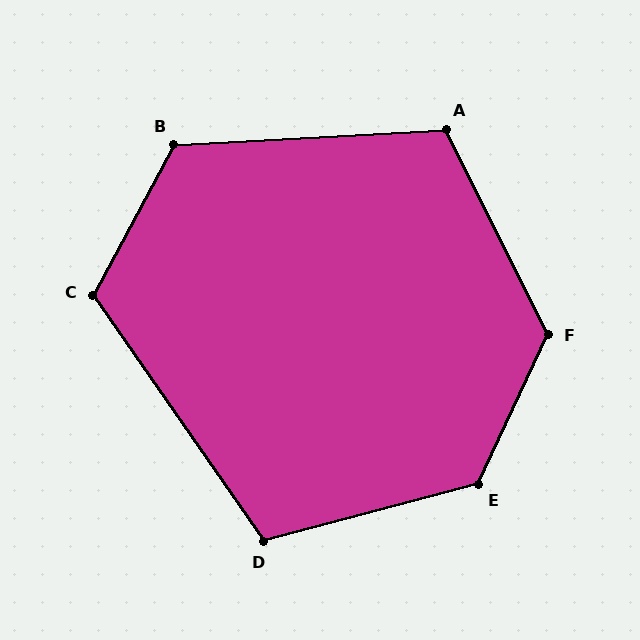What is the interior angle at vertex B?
Approximately 121 degrees (obtuse).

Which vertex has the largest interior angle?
E, at approximately 130 degrees.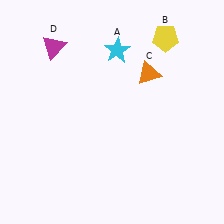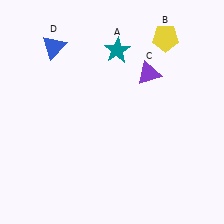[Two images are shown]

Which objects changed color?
A changed from cyan to teal. C changed from orange to purple. D changed from magenta to blue.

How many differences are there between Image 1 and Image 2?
There are 3 differences between the two images.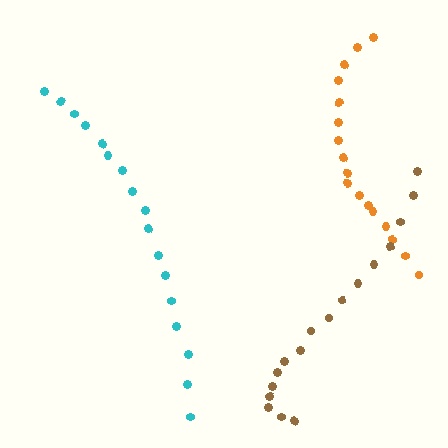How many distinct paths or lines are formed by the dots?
There are 3 distinct paths.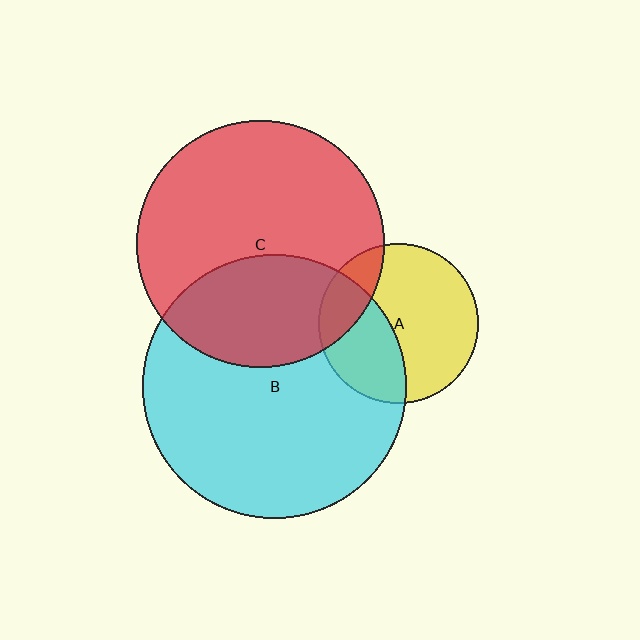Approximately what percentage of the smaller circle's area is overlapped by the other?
Approximately 35%.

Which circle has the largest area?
Circle B (cyan).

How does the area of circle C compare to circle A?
Approximately 2.4 times.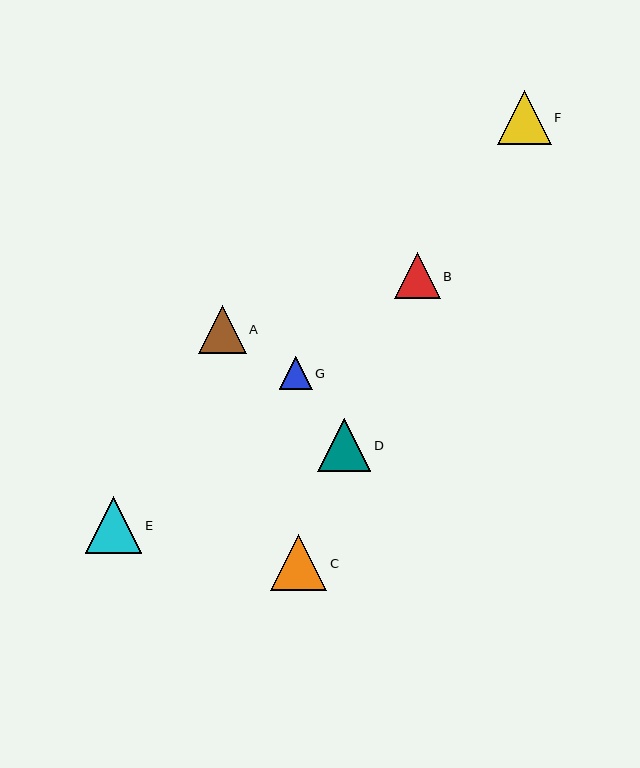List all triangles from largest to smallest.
From largest to smallest: E, C, F, D, A, B, G.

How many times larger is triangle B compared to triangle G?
Triangle B is approximately 1.4 times the size of triangle G.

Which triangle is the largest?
Triangle E is the largest with a size of approximately 56 pixels.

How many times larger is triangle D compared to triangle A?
Triangle D is approximately 1.1 times the size of triangle A.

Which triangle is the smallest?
Triangle G is the smallest with a size of approximately 33 pixels.